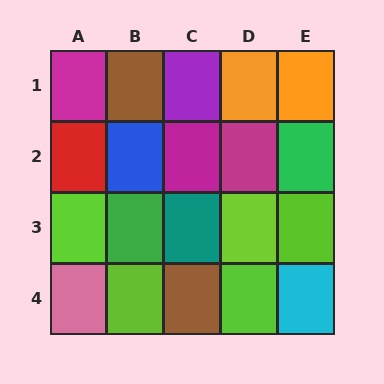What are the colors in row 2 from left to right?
Red, blue, magenta, magenta, green.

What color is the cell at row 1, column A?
Magenta.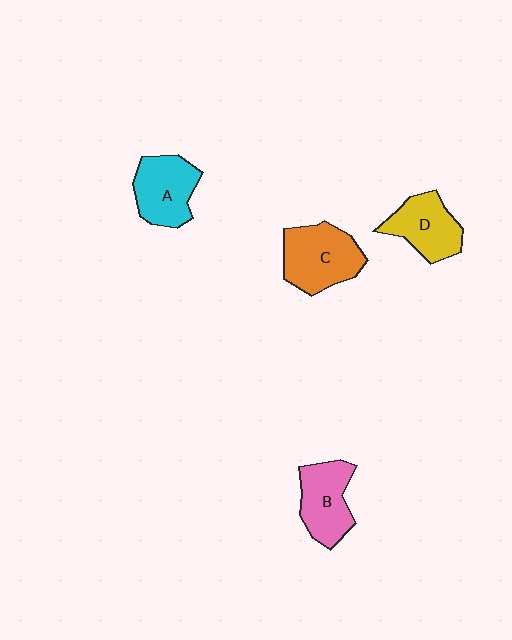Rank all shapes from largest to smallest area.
From largest to smallest: C (orange), A (cyan), B (pink), D (yellow).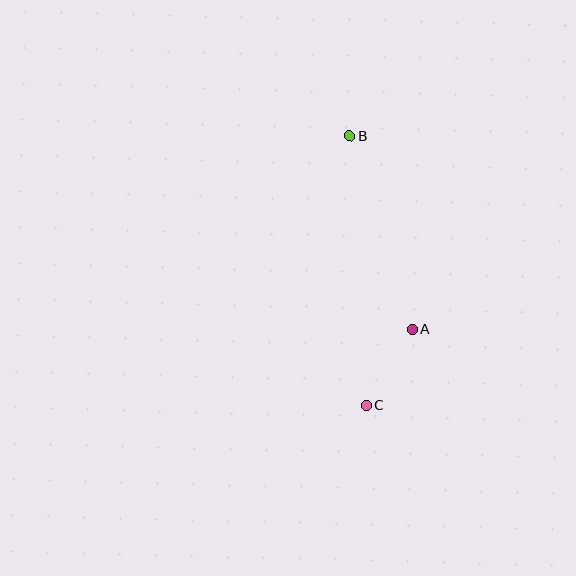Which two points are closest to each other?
Points A and C are closest to each other.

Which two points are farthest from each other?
Points B and C are farthest from each other.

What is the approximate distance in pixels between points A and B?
The distance between A and B is approximately 204 pixels.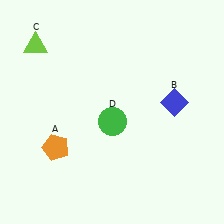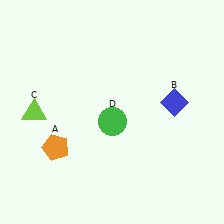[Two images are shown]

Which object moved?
The lime triangle (C) moved down.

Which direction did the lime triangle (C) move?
The lime triangle (C) moved down.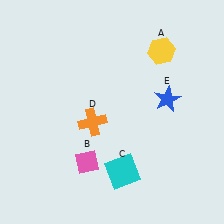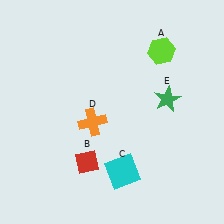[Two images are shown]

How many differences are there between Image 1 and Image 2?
There are 3 differences between the two images.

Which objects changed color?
A changed from yellow to lime. B changed from pink to red. E changed from blue to green.